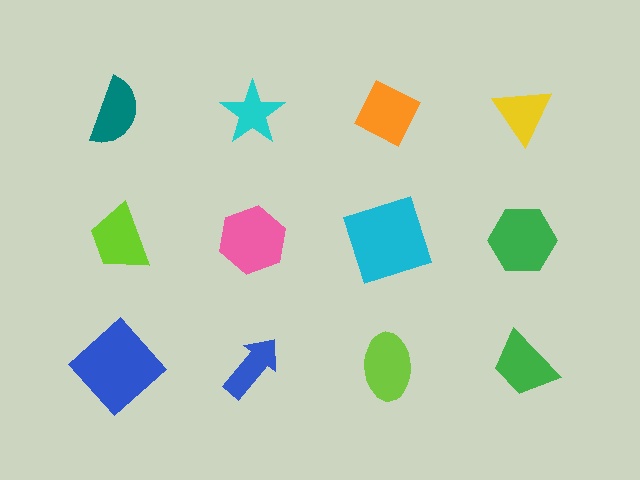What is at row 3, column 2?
A blue arrow.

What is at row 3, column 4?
A green trapezoid.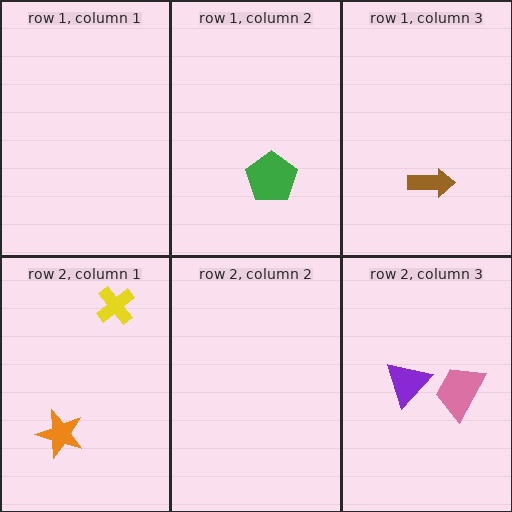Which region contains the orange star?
The row 2, column 1 region.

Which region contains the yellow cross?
The row 2, column 1 region.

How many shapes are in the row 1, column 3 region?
1.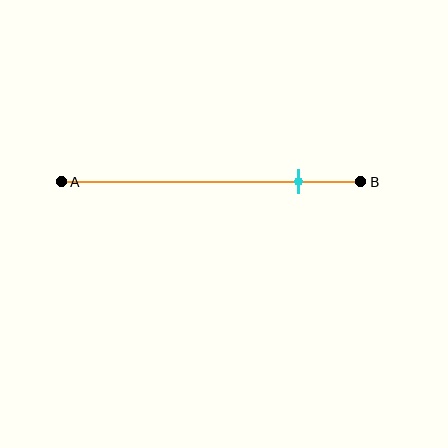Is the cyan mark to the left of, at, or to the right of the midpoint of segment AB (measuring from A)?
The cyan mark is to the right of the midpoint of segment AB.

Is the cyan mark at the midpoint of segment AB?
No, the mark is at about 80% from A, not at the 50% midpoint.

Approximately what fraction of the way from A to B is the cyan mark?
The cyan mark is approximately 80% of the way from A to B.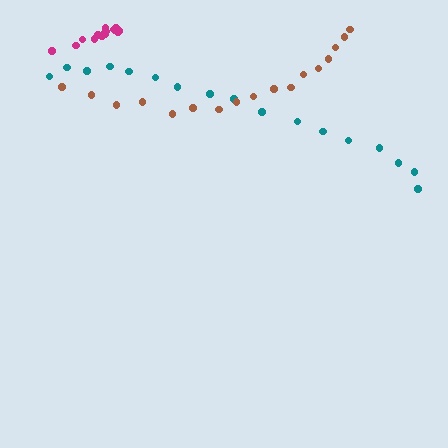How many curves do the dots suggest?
There are 3 distinct paths.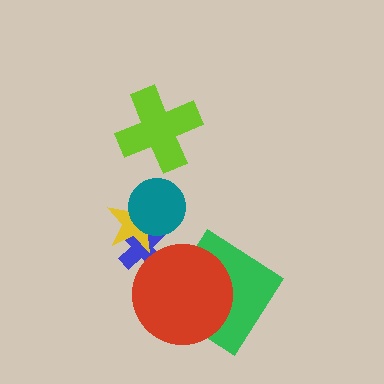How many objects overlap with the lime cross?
0 objects overlap with the lime cross.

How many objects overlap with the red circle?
2 objects overlap with the red circle.